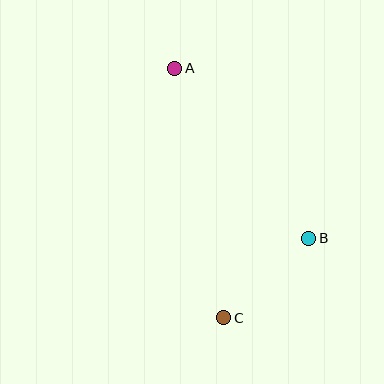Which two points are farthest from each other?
Points A and C are farthest from each other.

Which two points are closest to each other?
Points B and C are closest to each other.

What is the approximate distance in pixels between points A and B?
The distance between A and B is approximately 216 pixels.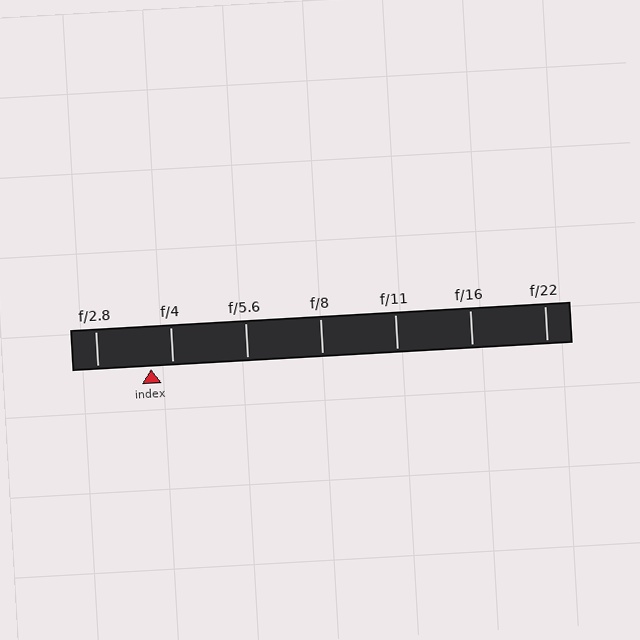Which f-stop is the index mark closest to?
The index mark is closest to f/4.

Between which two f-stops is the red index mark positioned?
The index mark is between f/2.8 and f/4.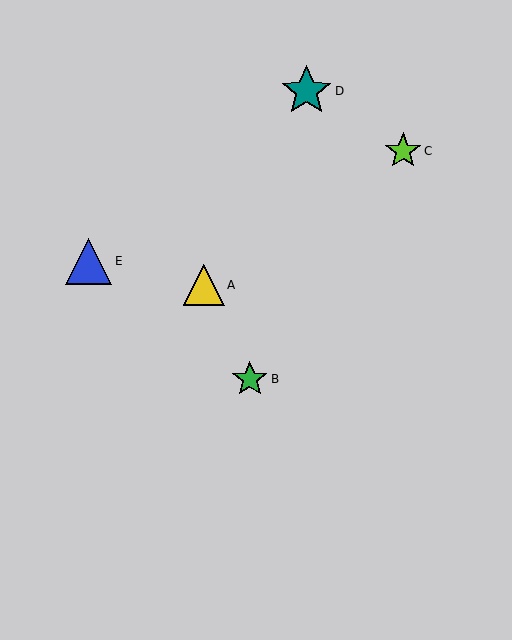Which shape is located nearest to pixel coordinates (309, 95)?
The teal star (labeled D) at (307, 91) is nearest to that location.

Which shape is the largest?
The teal star (labeled D) is the largest.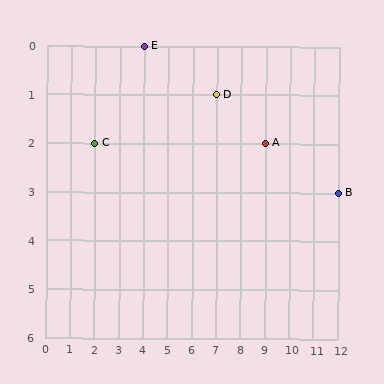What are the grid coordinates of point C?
Point C is at grid coordinates (2, 2).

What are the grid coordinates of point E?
Point E is at grid coordinates (4, 0).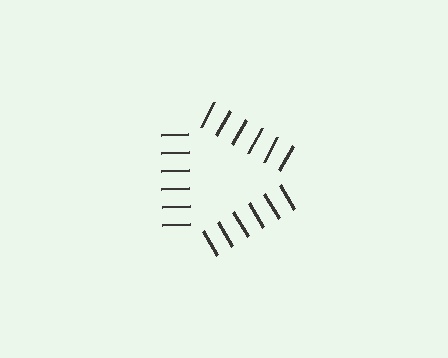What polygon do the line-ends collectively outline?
An illusory triangle — the line segments terminate on its edges but no continuous stroke is drawn.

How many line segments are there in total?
18 — 6 along each of the 3 edges.